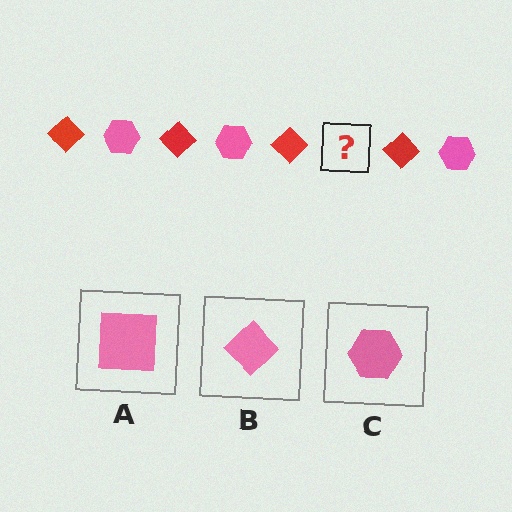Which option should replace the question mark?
Option C.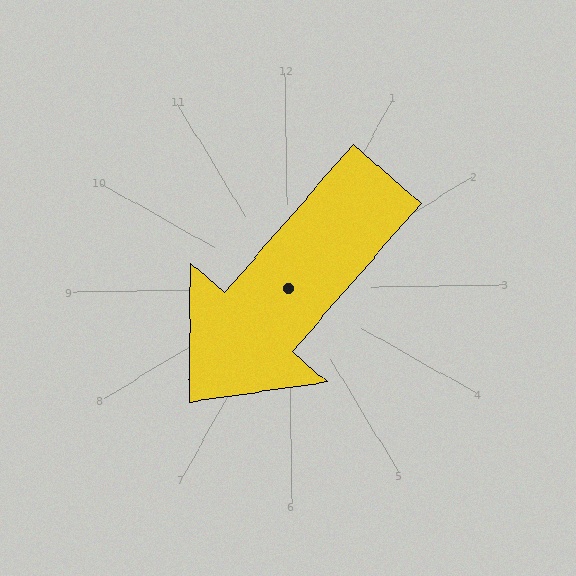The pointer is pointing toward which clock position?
Roughly 7 o'clock.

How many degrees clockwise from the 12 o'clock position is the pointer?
Approximately 222 degrees.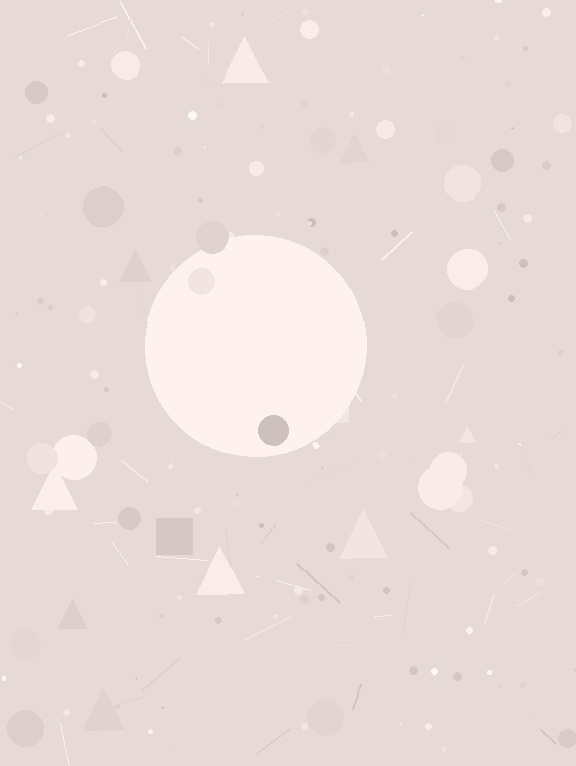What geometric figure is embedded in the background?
A circle is embedded in the background.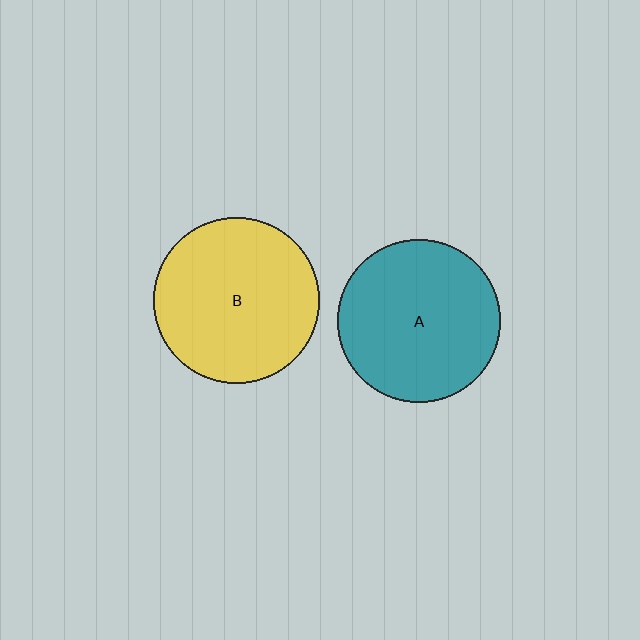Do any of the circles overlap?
No, none of the circles overlap.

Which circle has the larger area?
Circle B (yellow).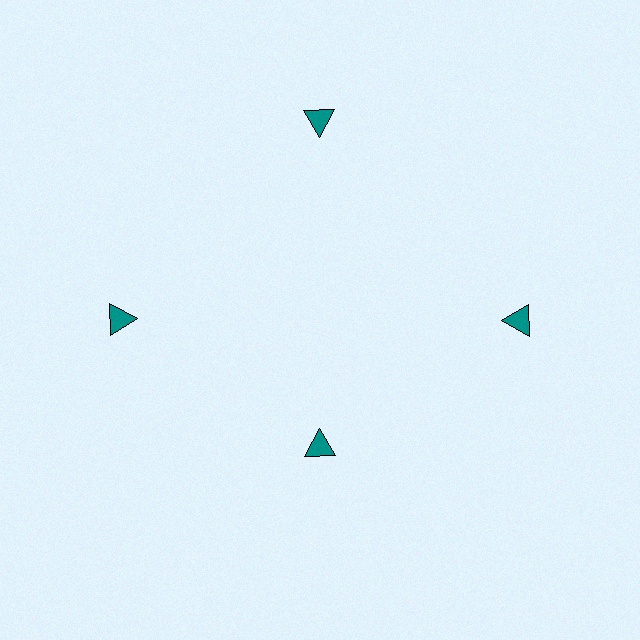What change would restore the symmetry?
The symmetry would be restored by moving it outward, back onto the ring so that all 4 triangles sit at equal angles and equal distance from the center.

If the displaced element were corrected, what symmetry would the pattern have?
It would have 4-fold rotational symmetry — the pattern would map onto itself every 90 degrees.